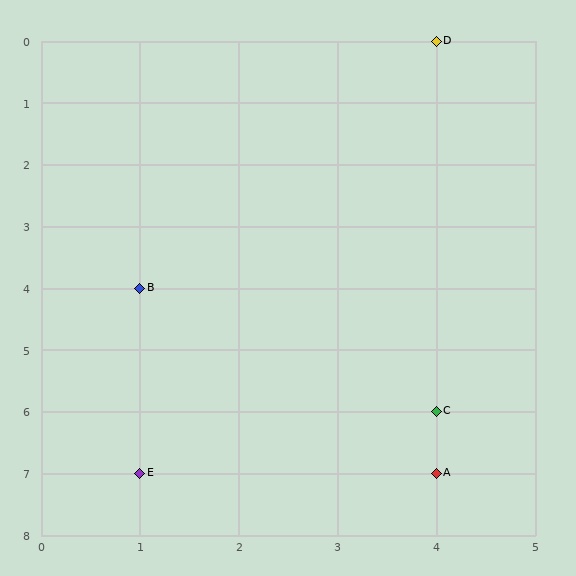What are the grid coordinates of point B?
Point B is at grid coordinates (1, 4).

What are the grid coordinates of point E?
Point E is at grid coordinates (1, 7).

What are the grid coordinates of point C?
Point C is at grid coordinates (4, 6).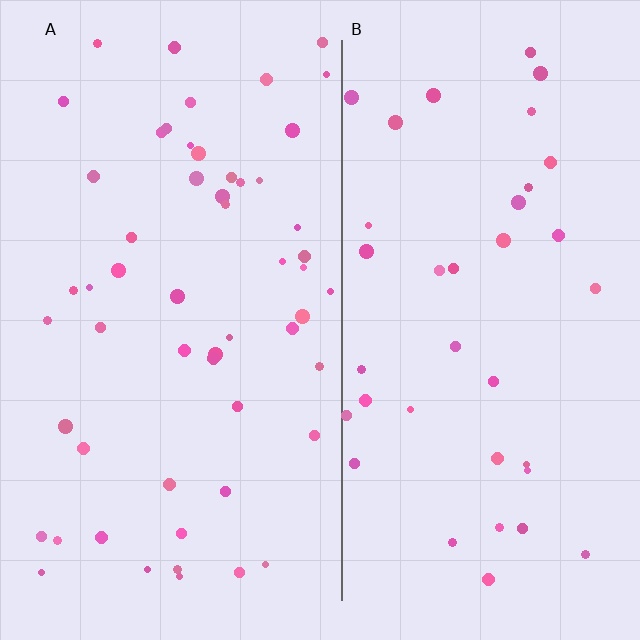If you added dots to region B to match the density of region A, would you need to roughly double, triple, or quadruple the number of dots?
Approximately double.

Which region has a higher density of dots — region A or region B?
A (the left).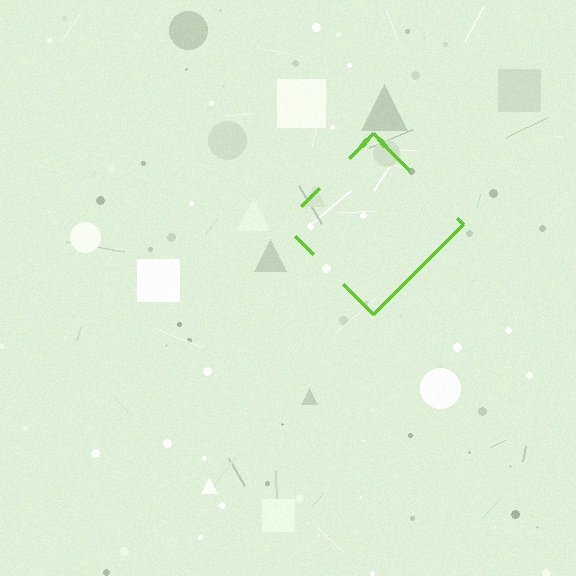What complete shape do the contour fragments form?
The contour fragments form a diamond.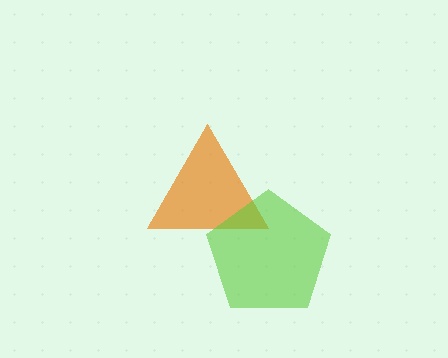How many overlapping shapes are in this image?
There are 2 overlapping shapes in the image.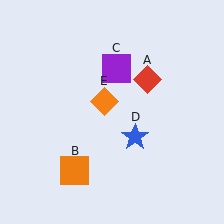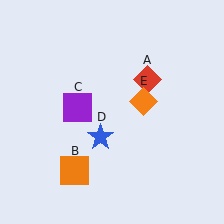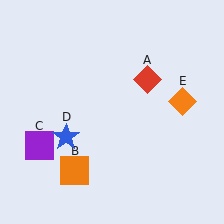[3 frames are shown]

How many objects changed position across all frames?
3 objects changed position: purple square (object C), blue star (object D), orange diamond (object E).